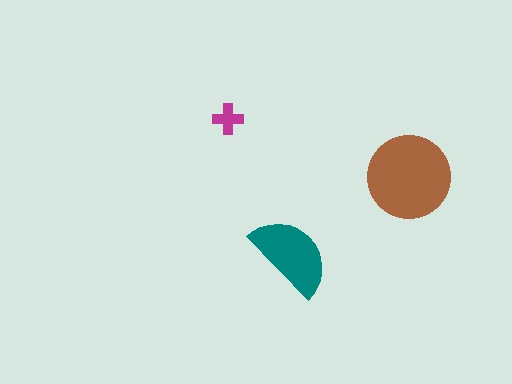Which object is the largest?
The brown circle.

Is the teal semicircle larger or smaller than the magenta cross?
Larger.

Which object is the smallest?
The magenta cross.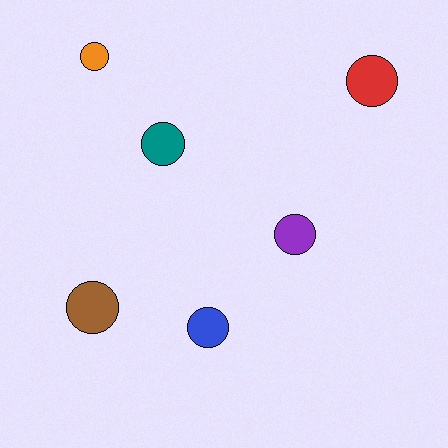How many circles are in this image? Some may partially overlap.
There are 6 circles.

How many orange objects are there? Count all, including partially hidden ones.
There is 1 orange object.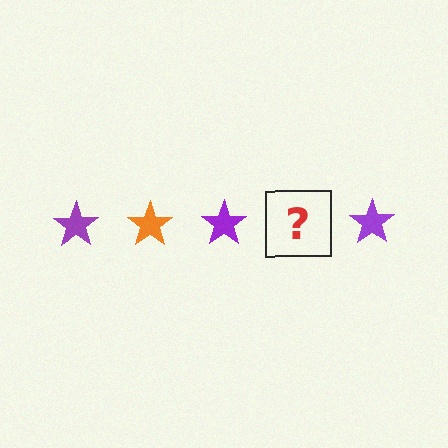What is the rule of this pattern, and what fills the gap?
The rule is that the pattern cycles through purple, orange stars. The gap should be filled with an orange star.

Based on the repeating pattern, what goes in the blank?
The blank should be an orange star.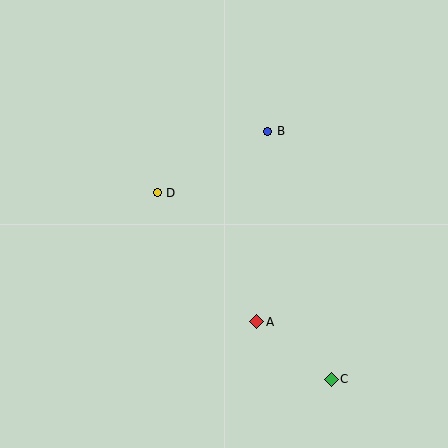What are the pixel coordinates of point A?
Point A is at (257, 322).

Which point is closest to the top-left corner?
Point D is closest to the top-left corner.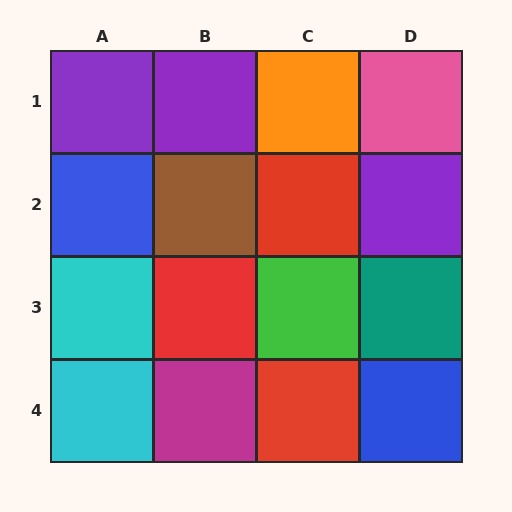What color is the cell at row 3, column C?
Green.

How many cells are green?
1 cell is green.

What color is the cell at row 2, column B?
Brown.